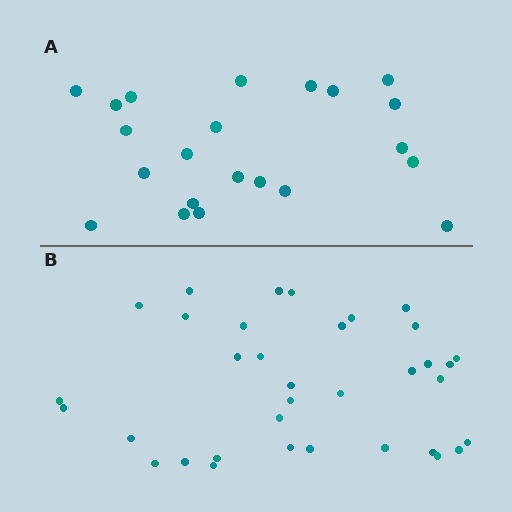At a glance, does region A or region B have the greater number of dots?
Region B (the bottom region) has more dots.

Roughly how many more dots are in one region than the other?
Region B has approximately 15 more dots than region A.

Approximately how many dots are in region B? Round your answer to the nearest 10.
About 40 dots. (The exact count is 35, which rounds to 40.)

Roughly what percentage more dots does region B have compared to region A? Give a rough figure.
About 60% more.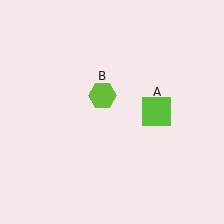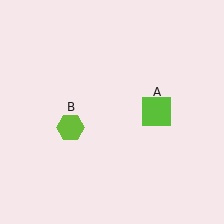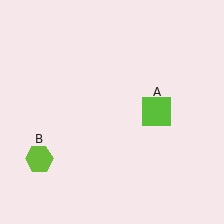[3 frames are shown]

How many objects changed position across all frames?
1 object changed position: lime hexagon (object B).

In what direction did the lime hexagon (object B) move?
The lime hexagon (object B) moved down and to the left.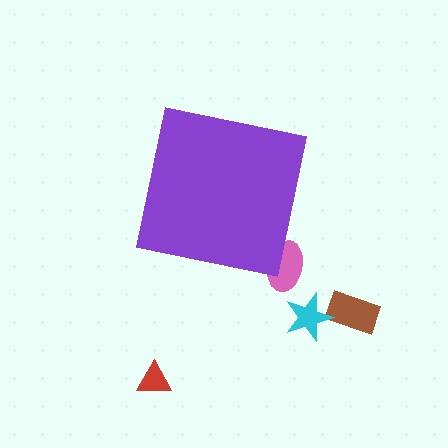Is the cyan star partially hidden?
No, the cyan star is fully visible.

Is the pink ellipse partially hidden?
Yes, the pink ellipse is partially hidden behind the purple square.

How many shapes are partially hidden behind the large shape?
1 shape is partially hidden.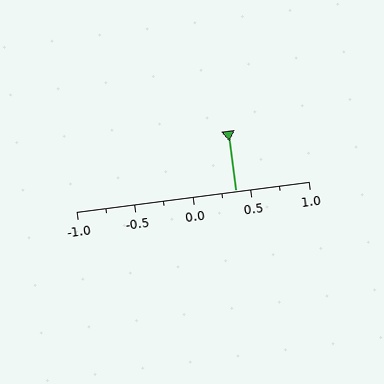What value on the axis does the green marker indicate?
The marker indicates approximately 0.38.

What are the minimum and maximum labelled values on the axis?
The axis runs from -1.0 to 1.0.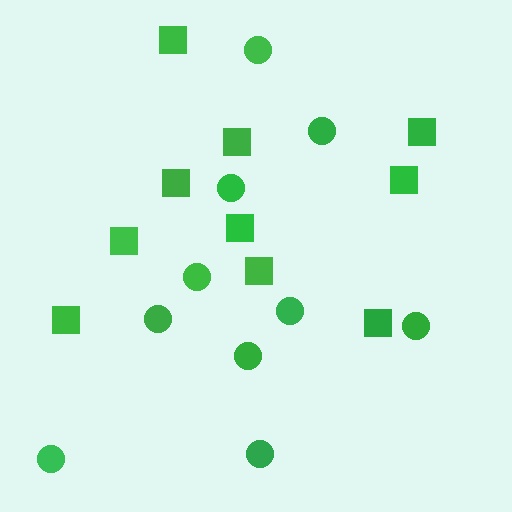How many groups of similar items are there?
There are 2 groups: one group of circles (10) and one group of squares (10).